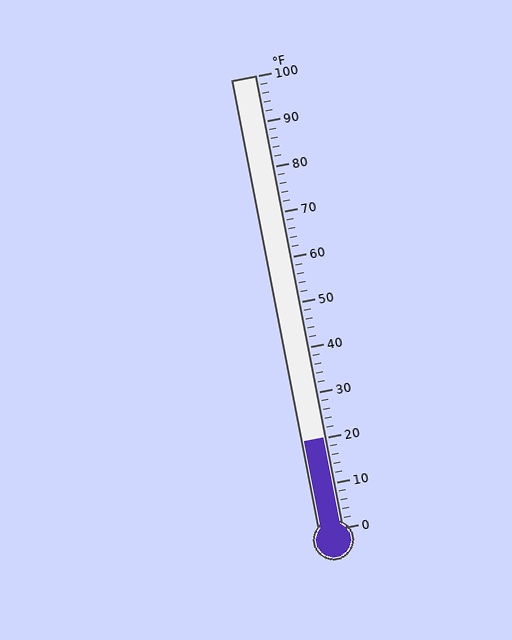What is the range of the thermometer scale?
The thermometer scale ranges from 0°F to 100°F.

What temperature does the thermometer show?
The thermometer shows approximately 20°F.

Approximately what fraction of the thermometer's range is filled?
The thermometer is filled to approximately 20% of its range.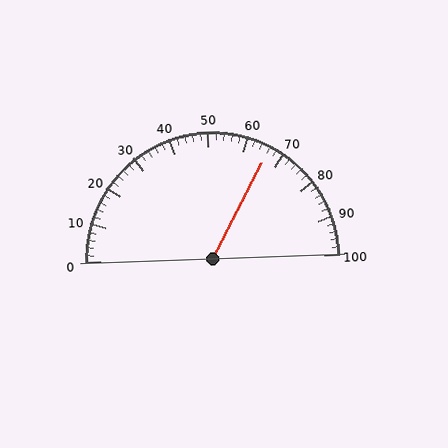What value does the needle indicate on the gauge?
The needle indicates approximately 66.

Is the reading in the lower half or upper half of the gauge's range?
The reading is in the upper half of the range (0 to 100).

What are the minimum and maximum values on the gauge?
The gauge ranges from 0 to 100.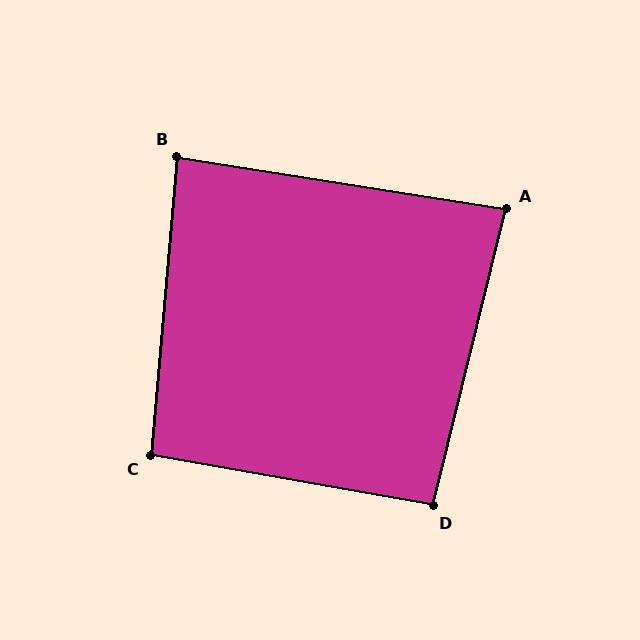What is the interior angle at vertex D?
Approximately 94 degrees (approximately right).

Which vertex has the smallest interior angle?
A, at approximately 85 degrees.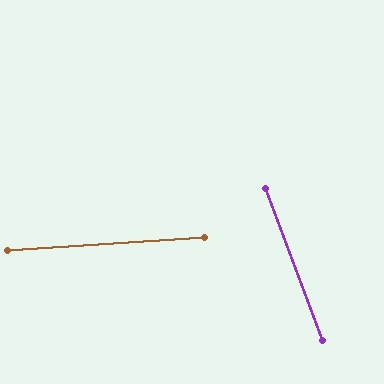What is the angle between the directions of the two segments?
Approximately 73 degrees.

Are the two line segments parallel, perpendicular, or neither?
Neither parallel nor perpendicular — they differ by about 73°.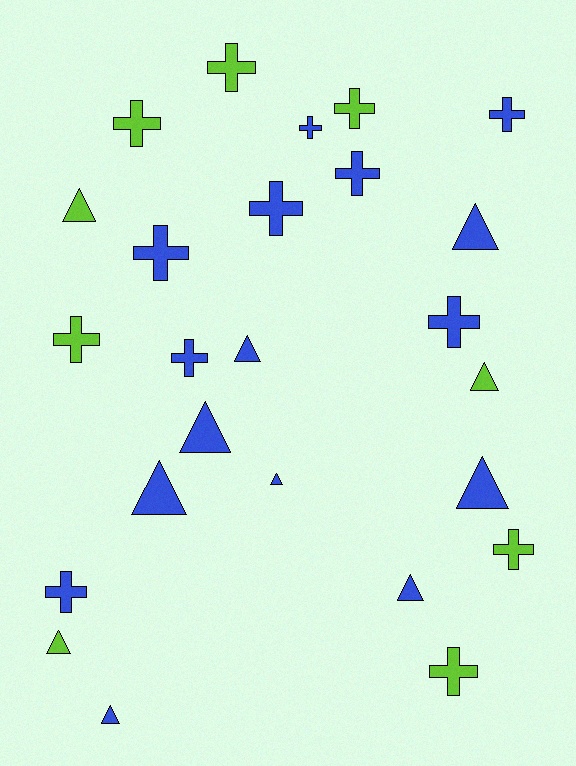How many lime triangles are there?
There are 3 lime triangles.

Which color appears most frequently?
Blue, with 16 objects.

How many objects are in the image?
There are 25 objects.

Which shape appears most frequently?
Cross, with 14 objects.